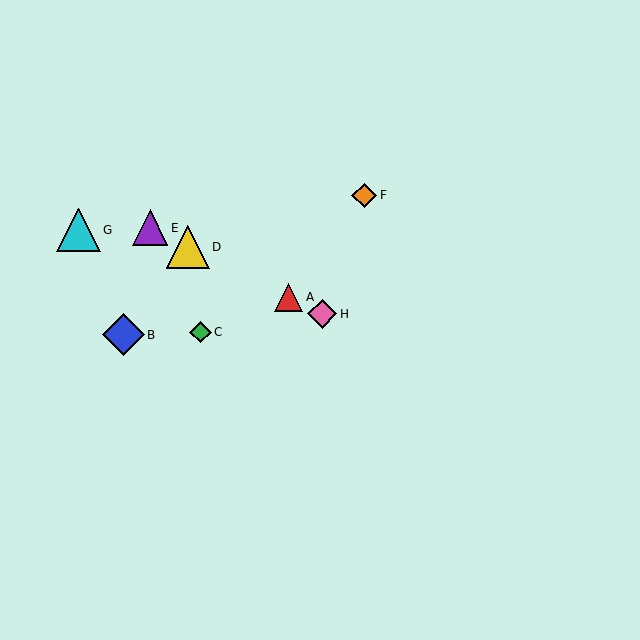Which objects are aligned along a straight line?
Objects A, D, E, H are aligned along a straight line.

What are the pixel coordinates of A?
Object A is at (289, 297).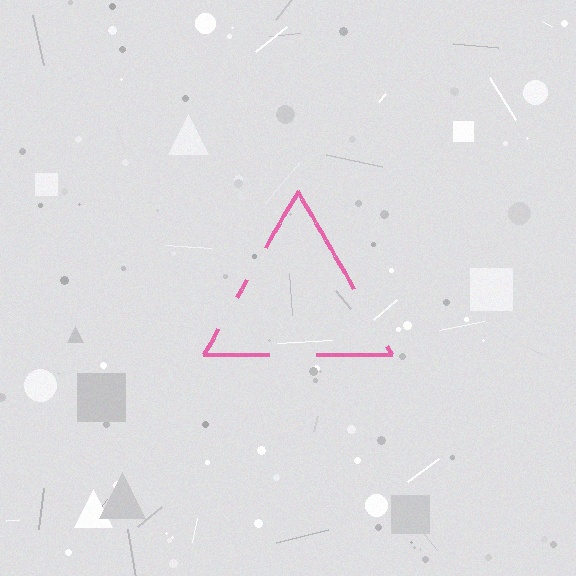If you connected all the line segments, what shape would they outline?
They would outline a triangle.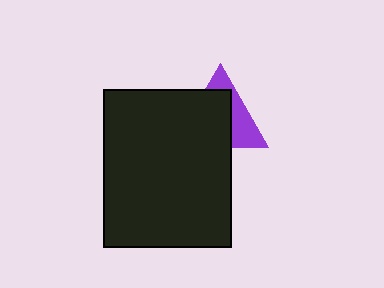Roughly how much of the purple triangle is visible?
A small part of it is visible (roughly 39%).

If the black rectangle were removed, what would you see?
You would see the complete purple triangle.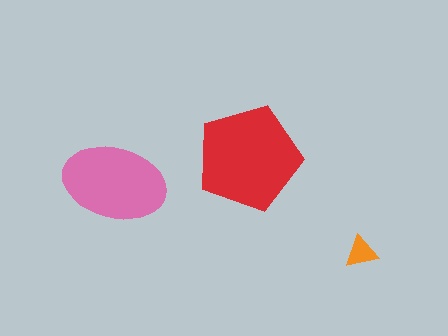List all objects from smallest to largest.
The orange triangle, the pink ellipse, the red pentagon.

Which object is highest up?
The red pentagon is topmost.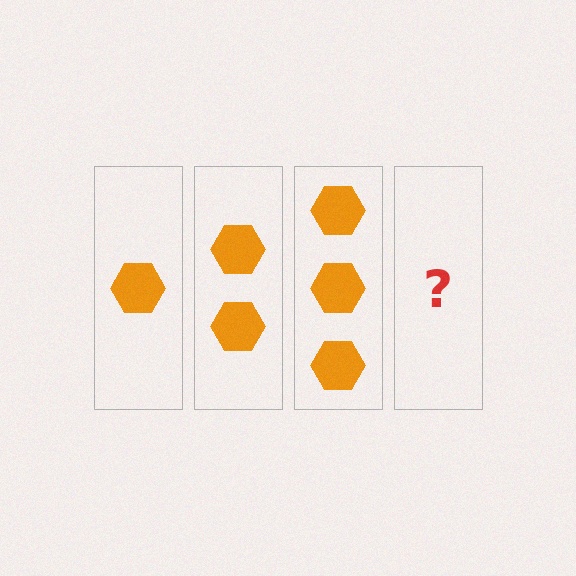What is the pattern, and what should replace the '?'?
The pattern is that each step adds one more hexagon. The '?' should be 4 hexagons.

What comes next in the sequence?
The next element should be 4 hexagons.